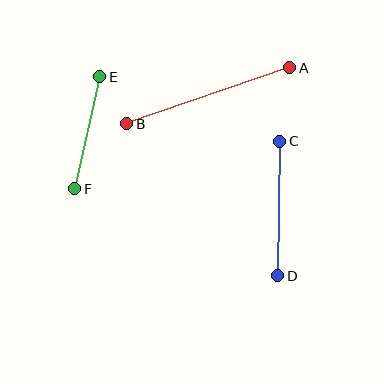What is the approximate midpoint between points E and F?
The midpoint is at approximately (87, 133) pixels.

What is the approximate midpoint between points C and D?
The midpoint is at approximately (279, 208) pixels.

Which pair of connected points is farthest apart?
Points A and B are farthest apart.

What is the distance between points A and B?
The distance is approximately 172 pixels.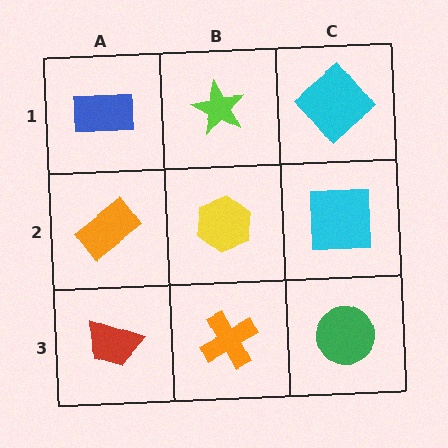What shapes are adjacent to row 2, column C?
A cyan diamond (row 1, column C), a green circle (row 3, column C), a yellow hexagon (row 2, column B).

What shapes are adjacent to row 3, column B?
A yellow hexagon (row 2, column B), a red trapezoid (row 3, column A), a green circle (row 3, column C).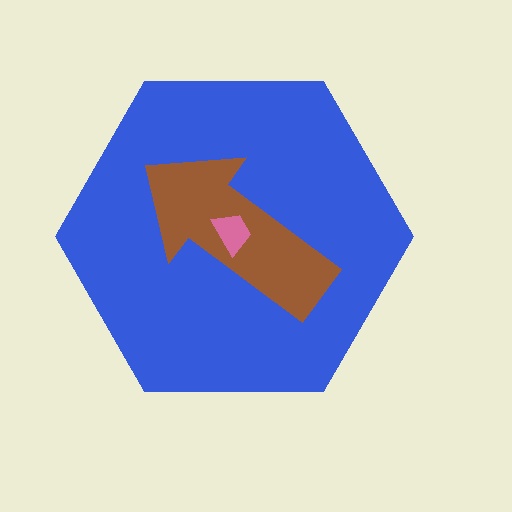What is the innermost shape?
The pink trapezoid.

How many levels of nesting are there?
3.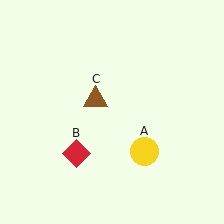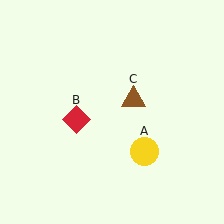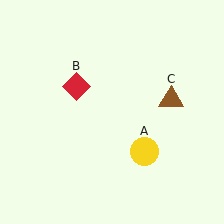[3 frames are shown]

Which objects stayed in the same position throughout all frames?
Yellow circle (object A) remained stationary.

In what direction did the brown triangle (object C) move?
The brown triangle (object C) moved right.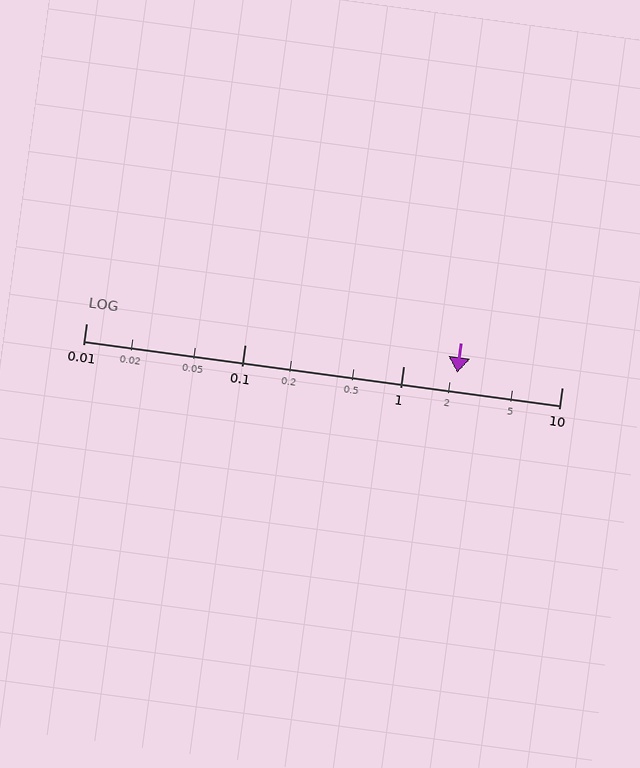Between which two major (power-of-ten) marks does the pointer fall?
The pointer is between 1 and 10.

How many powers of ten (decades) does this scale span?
The scale spans 3 decades, from 0.01 to 10.